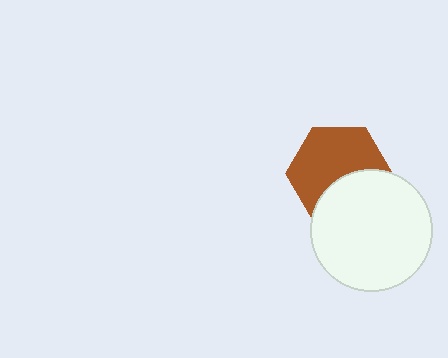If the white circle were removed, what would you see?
You would see the complete brown hexagon.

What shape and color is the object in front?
The object in front is a white circle.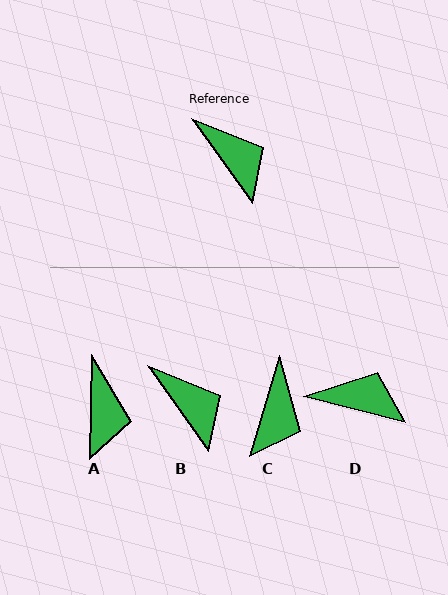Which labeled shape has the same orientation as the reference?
B.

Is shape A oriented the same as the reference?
No, it is off by about 37 degrees.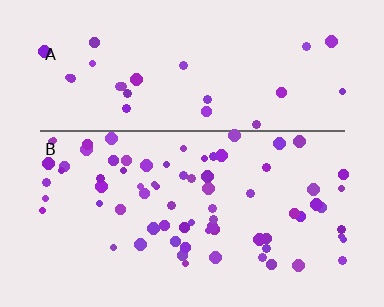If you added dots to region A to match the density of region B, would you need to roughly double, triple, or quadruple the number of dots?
Approximately triple.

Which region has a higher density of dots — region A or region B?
B (the bottom).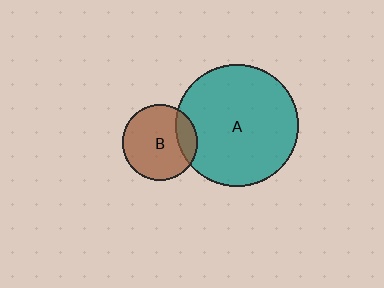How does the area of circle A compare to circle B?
Approximately 2.6 times.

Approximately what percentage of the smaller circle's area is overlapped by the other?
Approximately 20%.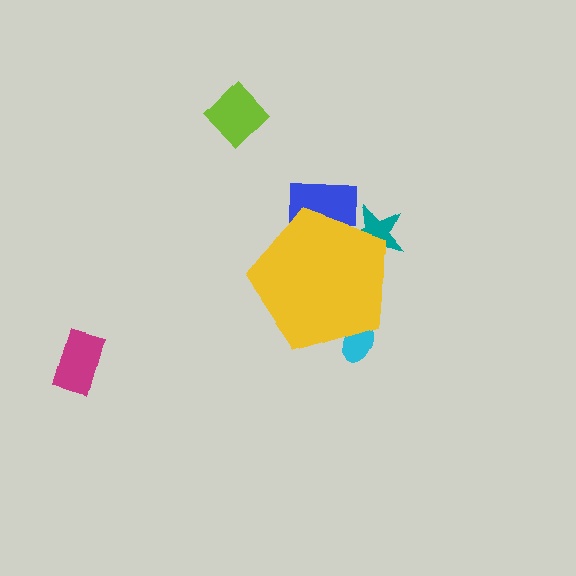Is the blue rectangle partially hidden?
Yes, the blue rectangle is partially hidden behind the yellow pentagon.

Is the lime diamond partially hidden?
No, the lime diamond is fully visible.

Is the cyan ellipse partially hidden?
Yes, the cyan ellipse is partially hidden behind the yellow pentagon.